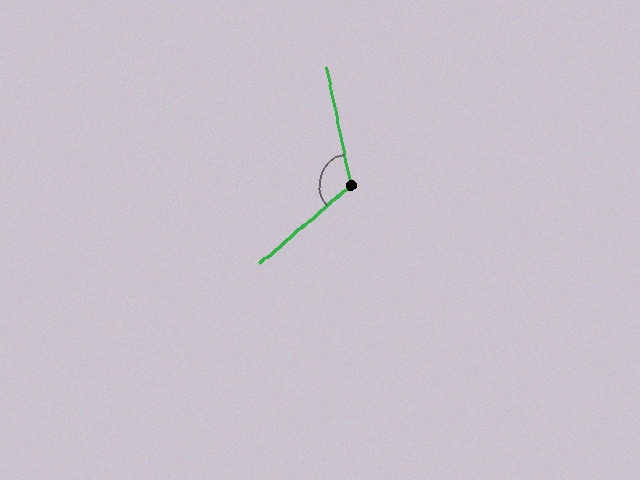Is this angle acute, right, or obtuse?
It is obtuse.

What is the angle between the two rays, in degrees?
Approximately 119 degrees.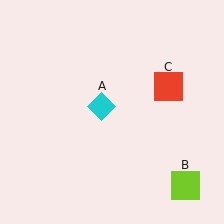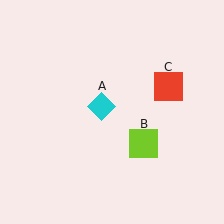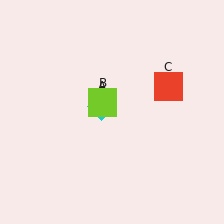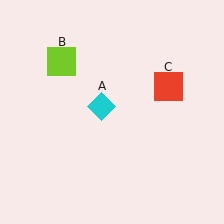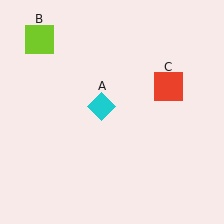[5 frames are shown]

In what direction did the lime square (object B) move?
The lime square (object B) moved up and to the left.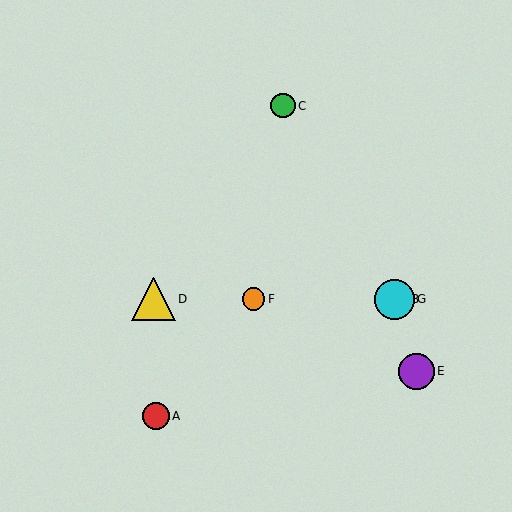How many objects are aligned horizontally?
4 objects (B, D, F, G) are aligned horizontally.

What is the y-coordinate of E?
Object E is at y≈371.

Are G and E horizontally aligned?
No, G is at y≈299 and E is at y≈371.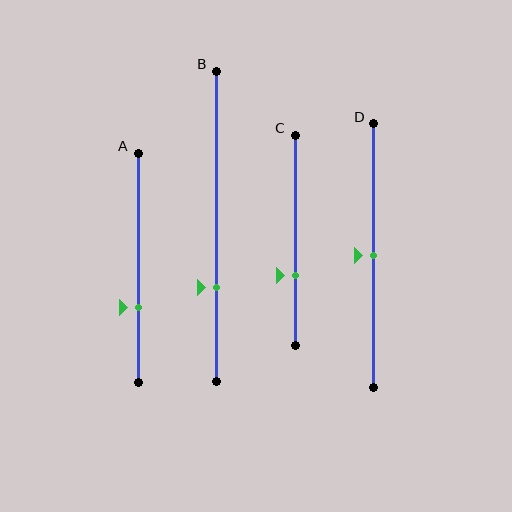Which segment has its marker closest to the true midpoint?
Segment D has its marker closest to the true midpoint.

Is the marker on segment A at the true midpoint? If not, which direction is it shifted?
No, the marker on segment A is shifted downward by about 17% of the segment length.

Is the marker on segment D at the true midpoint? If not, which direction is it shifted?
Yes, the marker on segment D is at the true midpoint.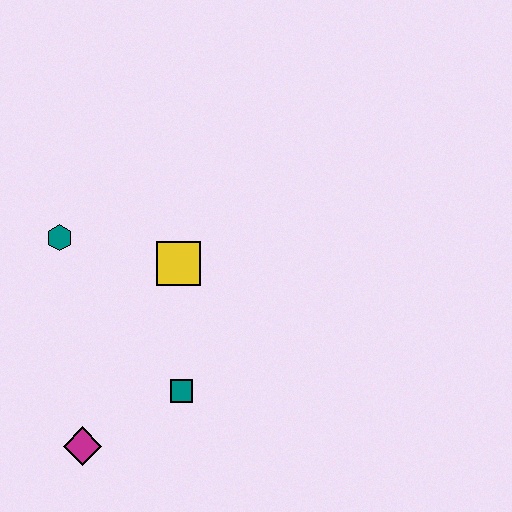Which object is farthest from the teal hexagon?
The magenta diamond is farthest from the teal hexagon.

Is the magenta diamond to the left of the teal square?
Yes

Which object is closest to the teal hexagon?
The yellow square is closest to the teal hexagon.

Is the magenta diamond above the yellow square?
No